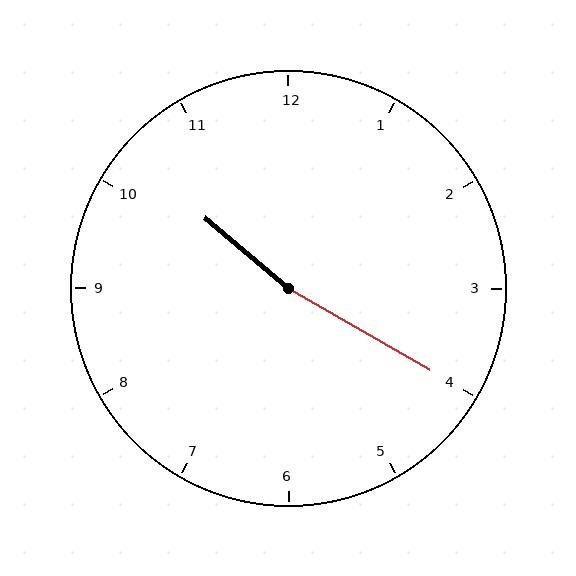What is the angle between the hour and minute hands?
Approximately 170 degrees.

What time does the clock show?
10:20.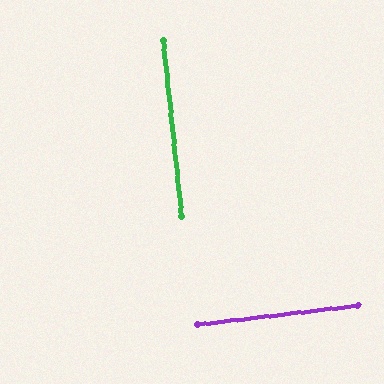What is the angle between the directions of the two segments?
Approximately 89 degrees.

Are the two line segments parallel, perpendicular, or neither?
Perpendicular — they meet at approximately 89°.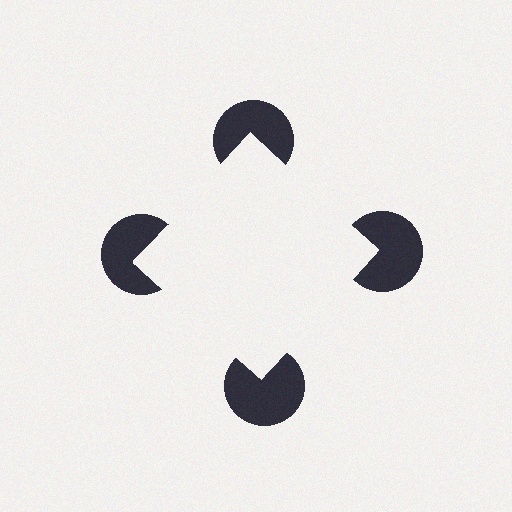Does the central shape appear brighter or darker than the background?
It typically appears slightly brighter than the background, even though no actual brightness change is drawn.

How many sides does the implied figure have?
4 sides.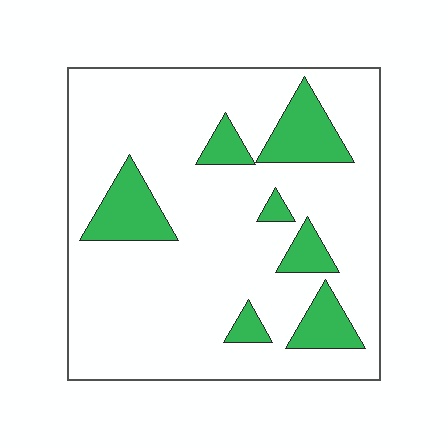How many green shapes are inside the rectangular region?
7.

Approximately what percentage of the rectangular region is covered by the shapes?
Approximately 15%.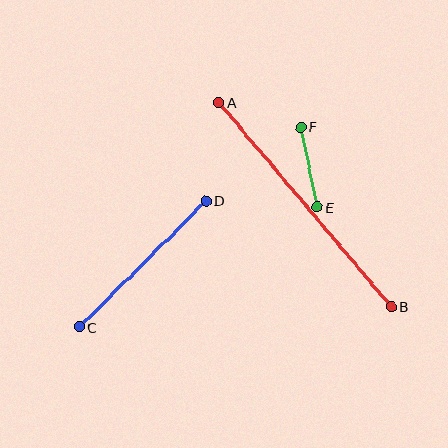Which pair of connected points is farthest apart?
Points A and B are farthest apart.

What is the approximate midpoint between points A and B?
The midpoint is at approximately (305, 204) pixels.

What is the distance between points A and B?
The distance is approximately 267 pixels.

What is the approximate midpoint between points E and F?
The midpoint is at approximately (309, 167) pixels.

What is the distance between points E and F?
The distance is approximately 82 pixels.